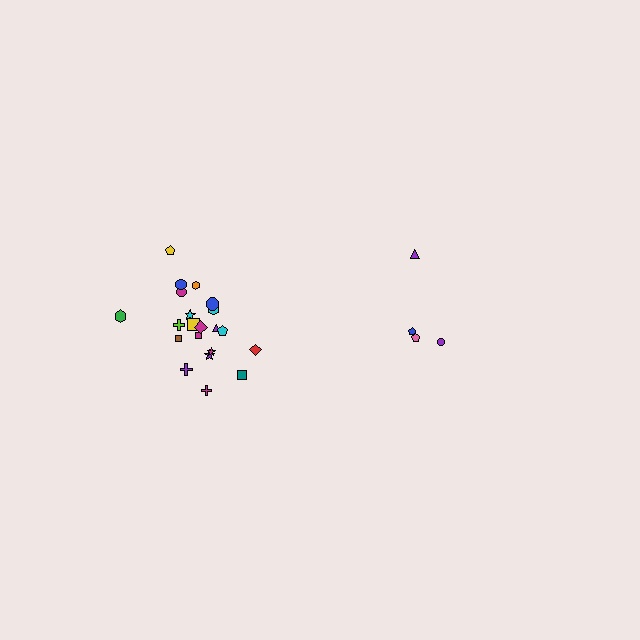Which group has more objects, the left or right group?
The left group.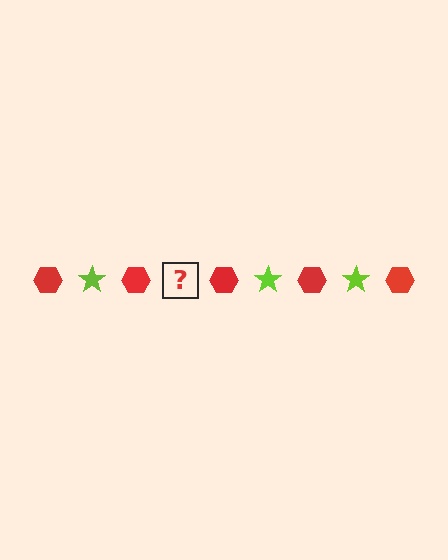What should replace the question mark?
The question mark should be replaced with a lime star.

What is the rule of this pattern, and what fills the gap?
The rule is that the pattern alternates between red hexagon and lime star. The gap should be filled with a lime star.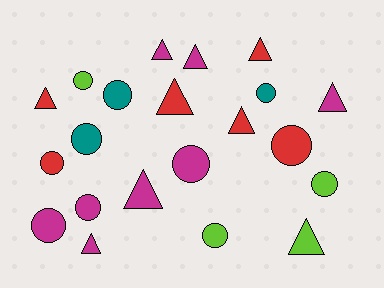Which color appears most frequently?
Magenta, with 8 objects.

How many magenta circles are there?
There are 3 magenta circles.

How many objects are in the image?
There are 21 objects.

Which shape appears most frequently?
Circle, with 11 objects.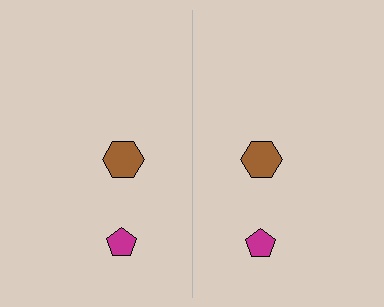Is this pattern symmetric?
Yes, this pattern has bilateral (reflection) symmetry.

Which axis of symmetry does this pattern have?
The pattern has a vertical axis of symmetry running through the center of the image.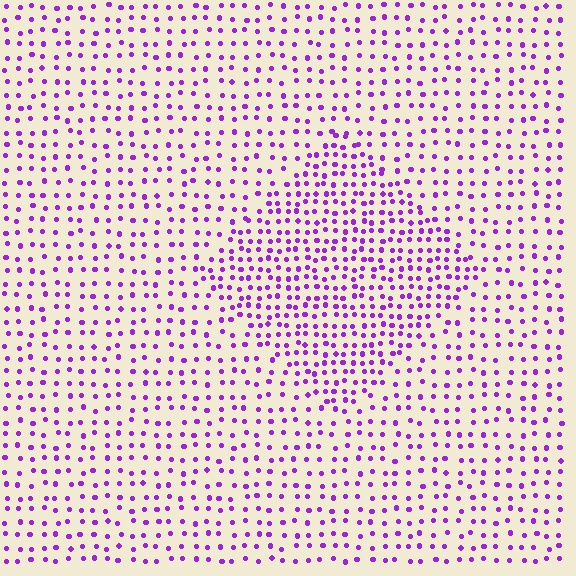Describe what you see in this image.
The image contains small purple elements arranged at two different densities. A diamond-shaped region is visible where the elements are more densely packed than the surrounding area.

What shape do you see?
I see a diamond.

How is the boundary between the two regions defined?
The boundary is defined by a change in element density (approximately 1.8x ratio). All elements are the same color, size, and shape.